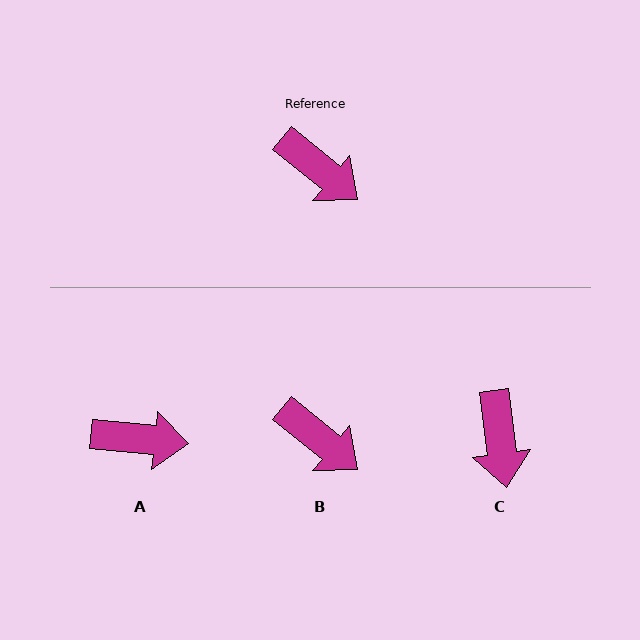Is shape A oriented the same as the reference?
No, it is off by about 33 degrees.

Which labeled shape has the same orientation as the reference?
B.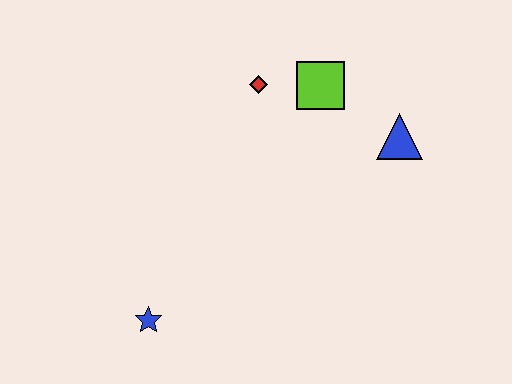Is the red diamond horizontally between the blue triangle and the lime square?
No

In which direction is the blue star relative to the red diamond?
The blue star is below the red diamond.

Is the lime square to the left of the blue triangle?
Yes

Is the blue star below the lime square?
Yes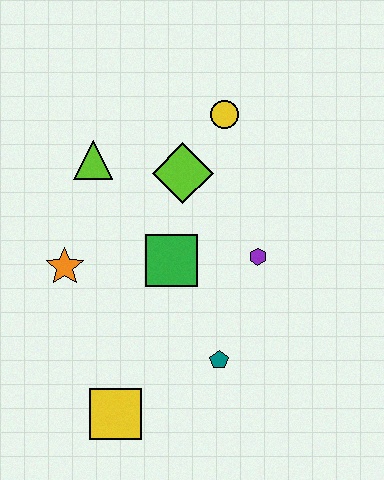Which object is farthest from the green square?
The yellow square is farthest from the green square.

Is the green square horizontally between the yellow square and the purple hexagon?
Yes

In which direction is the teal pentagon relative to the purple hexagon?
The teal pentagon is below the purple hexagon.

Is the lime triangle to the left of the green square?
Yes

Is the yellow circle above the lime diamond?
Yes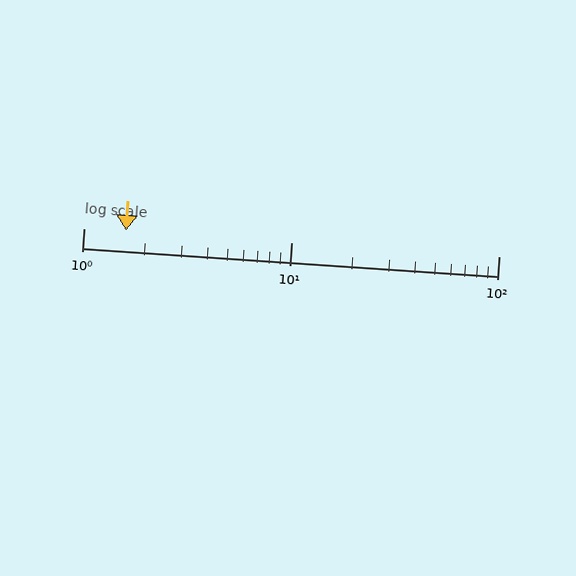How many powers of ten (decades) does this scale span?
The scale spans 2 decades, from 1 to 100.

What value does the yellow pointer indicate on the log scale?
The pointer indicates approximately 1.6.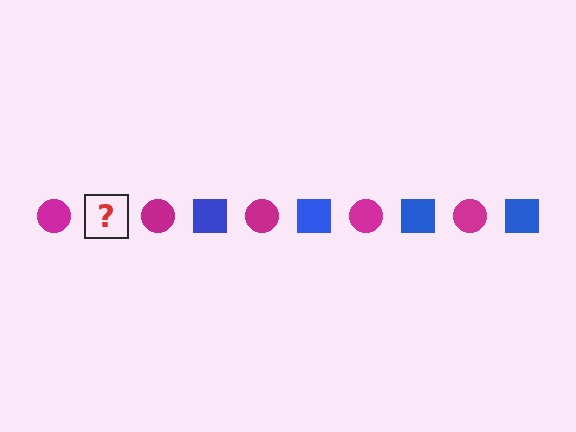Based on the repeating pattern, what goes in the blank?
The blank should be a blue square.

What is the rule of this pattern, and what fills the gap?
The rule is that the pattern alternates between magenta circle and blue square. The gap should be filled with a blue square.